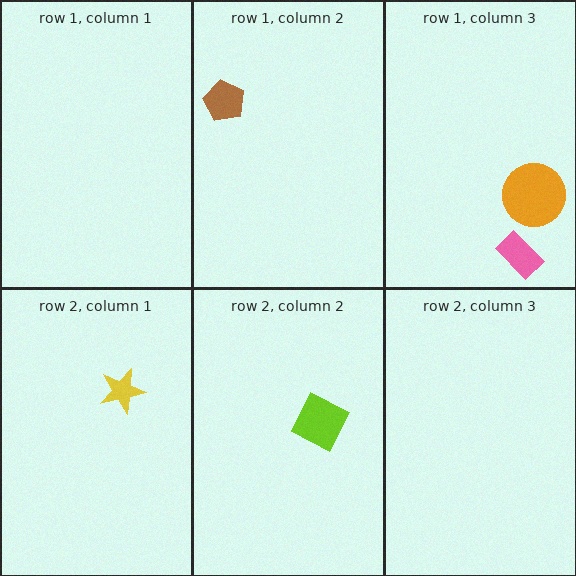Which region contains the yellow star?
The row 2, column 1 region.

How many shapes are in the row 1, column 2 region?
1.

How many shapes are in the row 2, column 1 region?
1.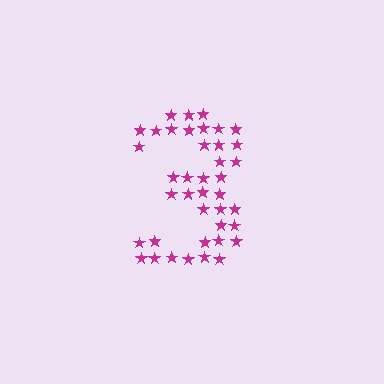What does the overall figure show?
The overall figure shows the digit 3.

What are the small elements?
The small elements are stars.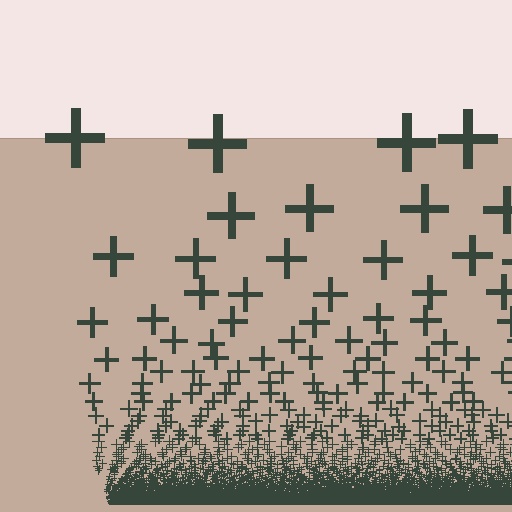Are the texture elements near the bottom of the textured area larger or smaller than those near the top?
Smaller. The gradient is inverted — elements near the bottom are smaller and denser.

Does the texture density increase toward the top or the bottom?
Density increases toward the bottom.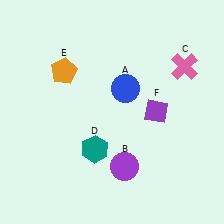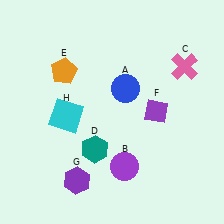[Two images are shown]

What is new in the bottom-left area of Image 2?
A cyan square (H) was added in the bottom-left area of Image 2.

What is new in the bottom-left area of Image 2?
A purple hexagon (G) was added in the bottom-left area of Image 2.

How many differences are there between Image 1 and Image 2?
There are 2 differences between the two images.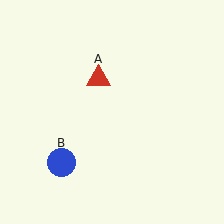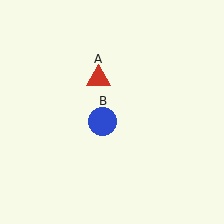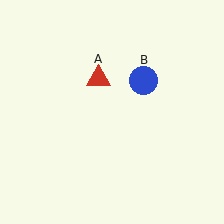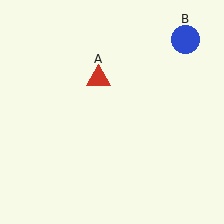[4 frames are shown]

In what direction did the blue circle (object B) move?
The blue circle (object B) moved up and to the right.